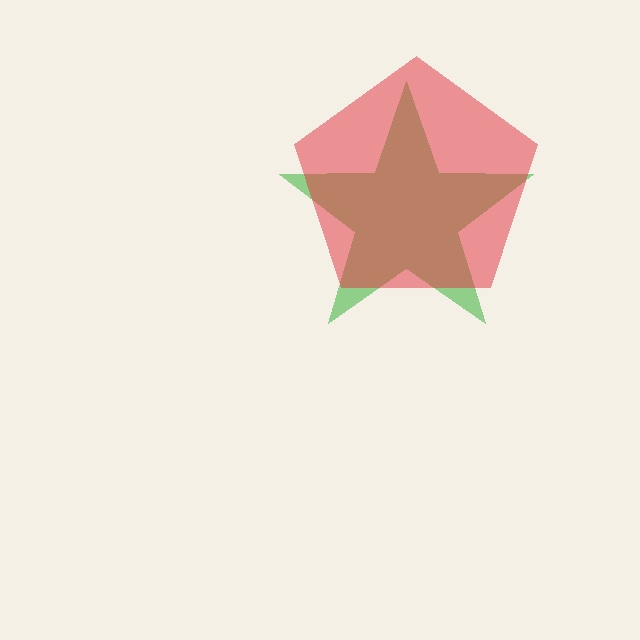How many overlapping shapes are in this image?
There are 2 overlapping shapes in the image.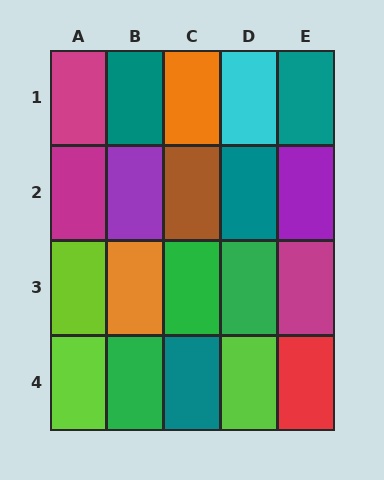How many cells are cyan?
1 cell is cyan.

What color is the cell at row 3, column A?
Lime.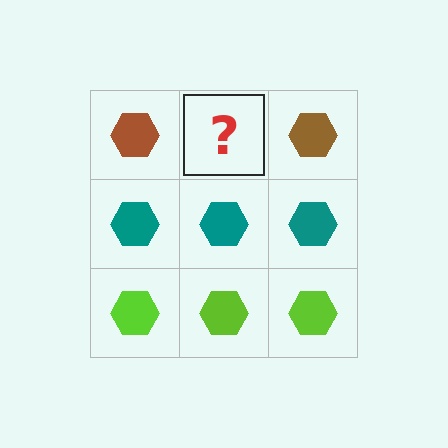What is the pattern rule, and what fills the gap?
The rule is that each row has a consistent color. The gap should be filled with a brown hexagon.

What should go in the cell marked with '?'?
The missing cell should contain a brown hexagon.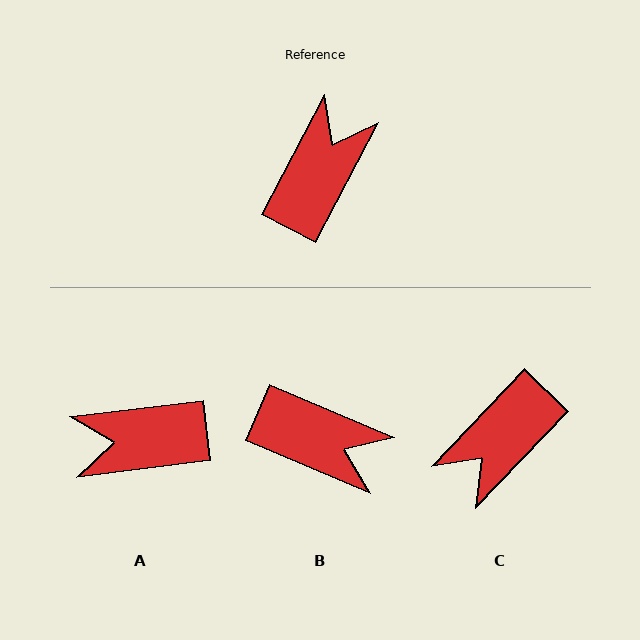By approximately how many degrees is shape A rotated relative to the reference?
Approximately 124 degrees counter-clockwise.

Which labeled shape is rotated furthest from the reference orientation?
C, about 163 degrees away.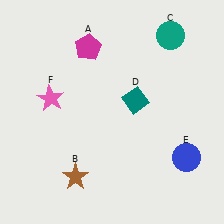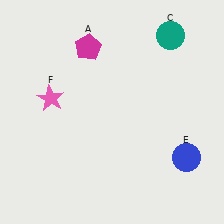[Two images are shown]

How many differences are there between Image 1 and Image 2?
There are 2 differences between the two images.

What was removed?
The teal diamond (D), the brown star (B) were removed in Image 2.